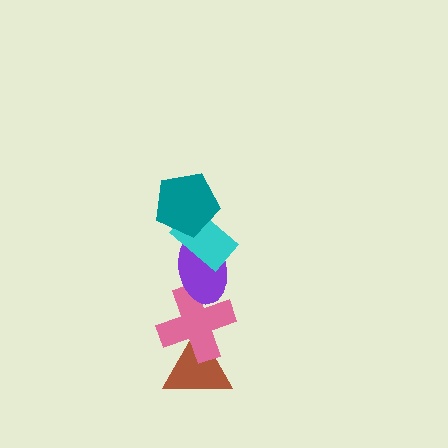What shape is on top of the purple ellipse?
The cyan rectangle is on top of the purple ellipse.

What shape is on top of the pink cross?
The purple ellipse is on top of the pink cross.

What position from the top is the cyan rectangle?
The cyan rectangle is 2nd from the top.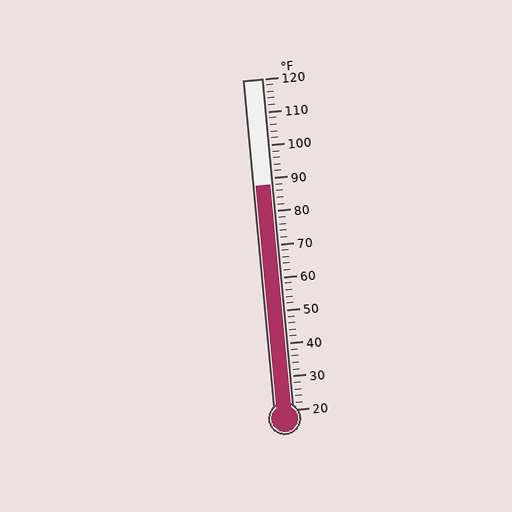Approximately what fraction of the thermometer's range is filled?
The thermometer is filled to approximately 70% of its range.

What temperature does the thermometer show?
The thermometer shows approximately 88°F.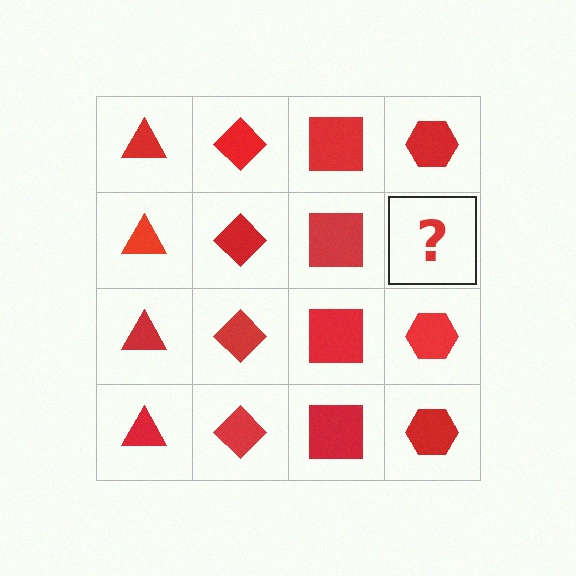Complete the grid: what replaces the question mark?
The question mark should be replaced with a red hexagon.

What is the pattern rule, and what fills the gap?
The rule is that each column has a consistent shape. The gap should be filled with a red hexagon.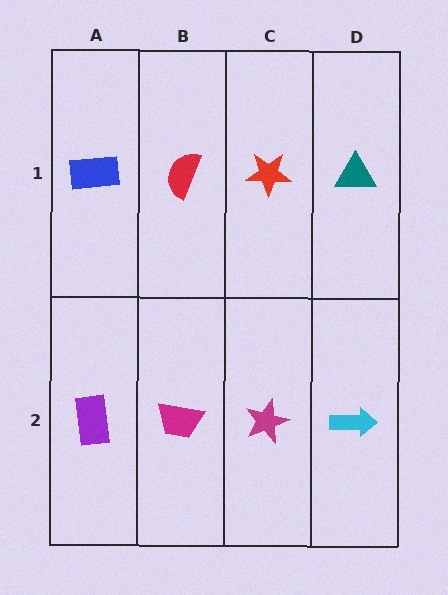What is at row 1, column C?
A red star.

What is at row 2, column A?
A purple rectangle.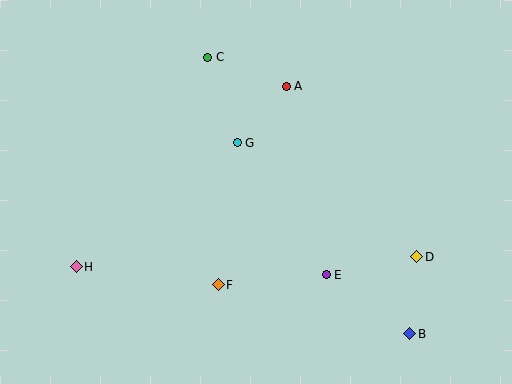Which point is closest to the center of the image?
Point G at (237, 143) is closest to the center.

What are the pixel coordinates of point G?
Point G is at (237, 143).